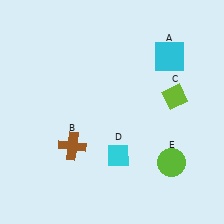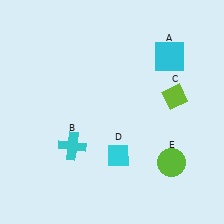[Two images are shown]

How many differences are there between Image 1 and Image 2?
There is 1 difference between the two images.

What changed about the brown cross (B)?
In Image 1, B is brown. In Image 2, it changed to cyan.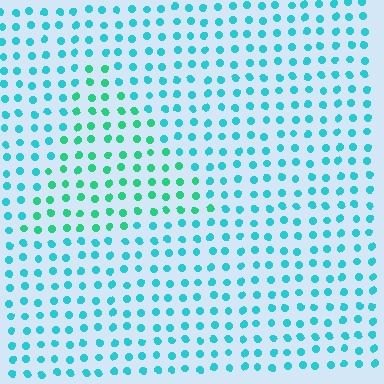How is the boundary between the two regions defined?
The boundary is defined purely by a slight shift in hue (about 29 degrees). Spacing, size, and orientation are identical on both sides.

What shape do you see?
I see a triangle.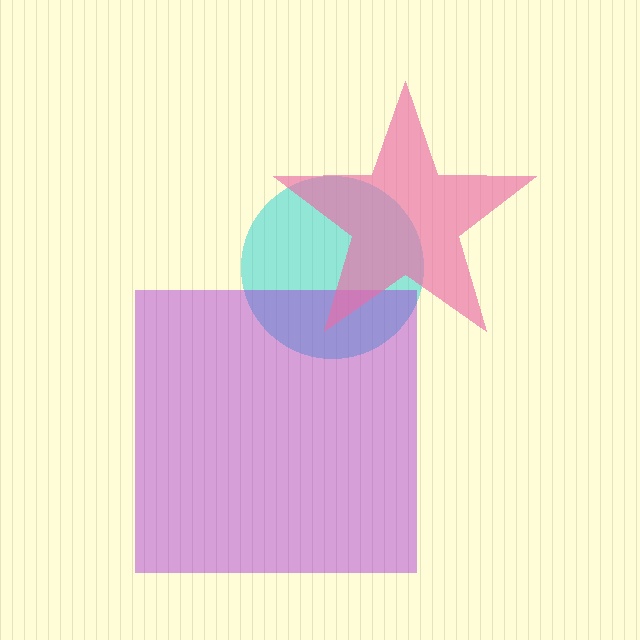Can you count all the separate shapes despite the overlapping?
Yes, there are 3 separate shapes.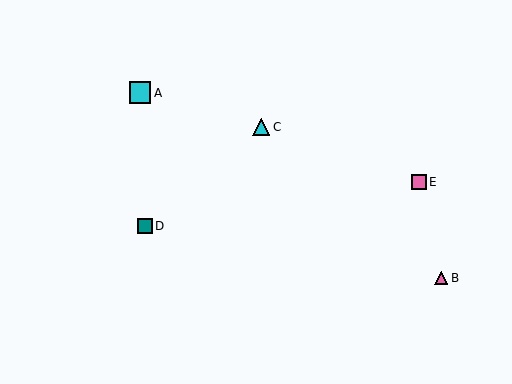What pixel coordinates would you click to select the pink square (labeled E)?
Click at (419, 182) to select the pink square E.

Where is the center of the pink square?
The center of the pink square is at (419, 182).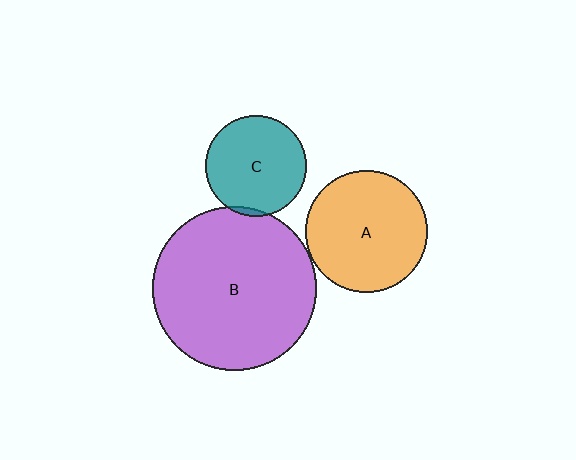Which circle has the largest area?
Circle B (purple).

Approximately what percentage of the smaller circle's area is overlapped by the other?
Approximately 5%.